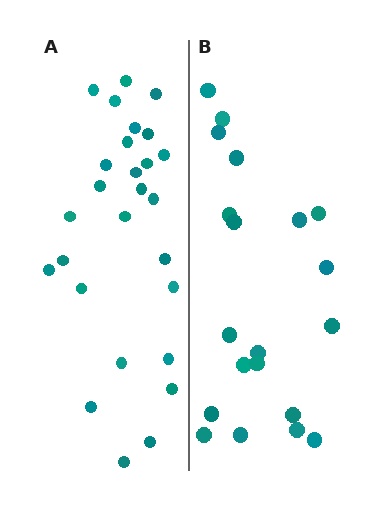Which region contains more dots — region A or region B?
Region A (the left region) has more dots.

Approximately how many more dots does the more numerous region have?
Region A has roughly 8 or so more dots than region B.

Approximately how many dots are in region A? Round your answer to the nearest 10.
About 30 dots. (The exact count is 27, which rounds to 30.)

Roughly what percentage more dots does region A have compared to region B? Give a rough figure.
About 35% more.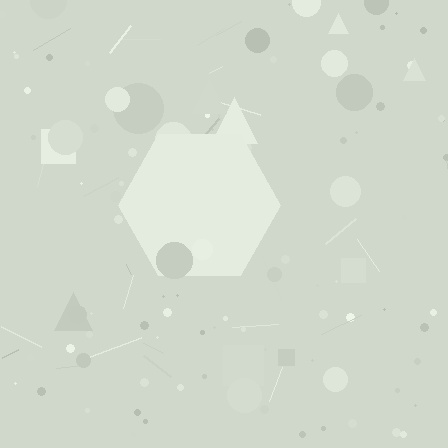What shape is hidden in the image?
A hexagon is hidden in the image.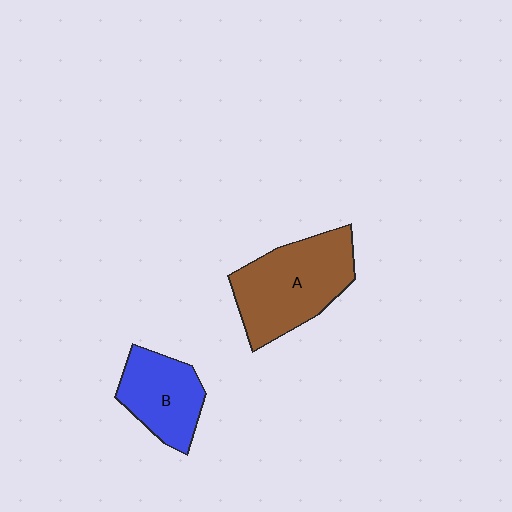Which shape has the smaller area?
Shape B (blue).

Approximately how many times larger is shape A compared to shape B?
Approximately 1.5 times.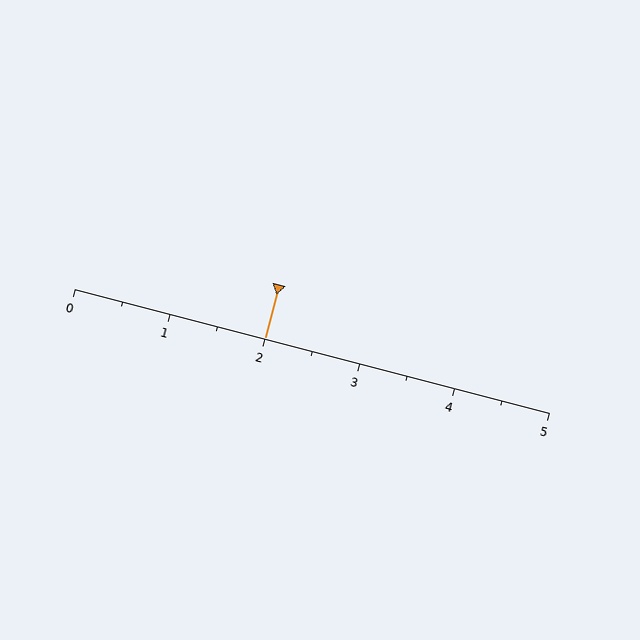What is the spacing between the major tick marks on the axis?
The major ticks are spaced 1 apart.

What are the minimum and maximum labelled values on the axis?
The axis runs from 0 to 5.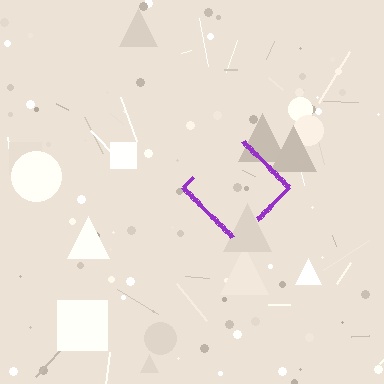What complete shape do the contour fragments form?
The contour fragments form a diamond.